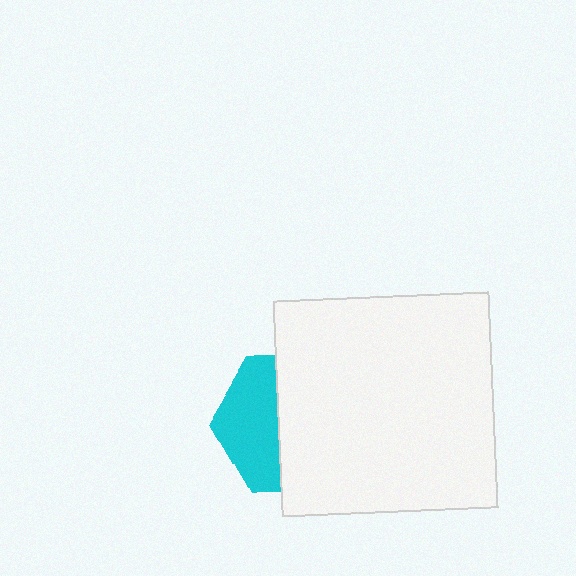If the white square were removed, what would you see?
You would see the complete cyan hexagon.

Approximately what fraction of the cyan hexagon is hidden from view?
Roughly 59% of the cyan hexagon is hidden behind the white square.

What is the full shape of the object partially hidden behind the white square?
The partially hidden object is a cyan hexagon.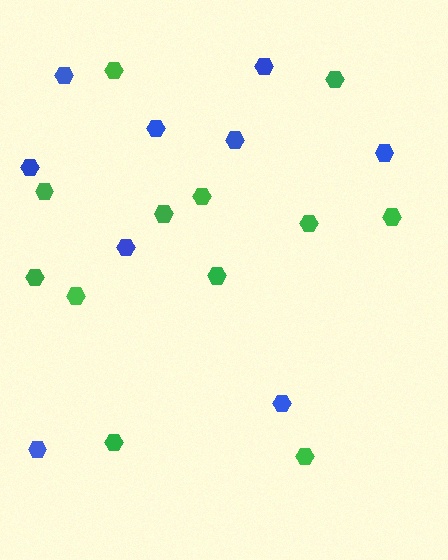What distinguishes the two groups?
There are 2 groups: one group of green hexagons (12) and one group of blue hexagons (9).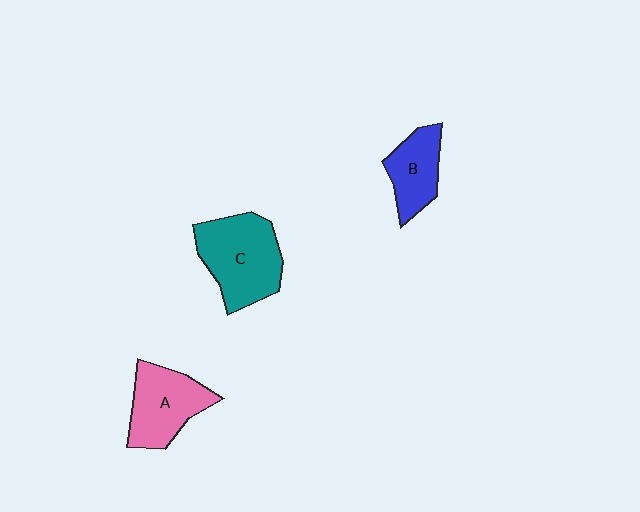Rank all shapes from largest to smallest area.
From largest to smallest: C (teal), A (pink), B (blue).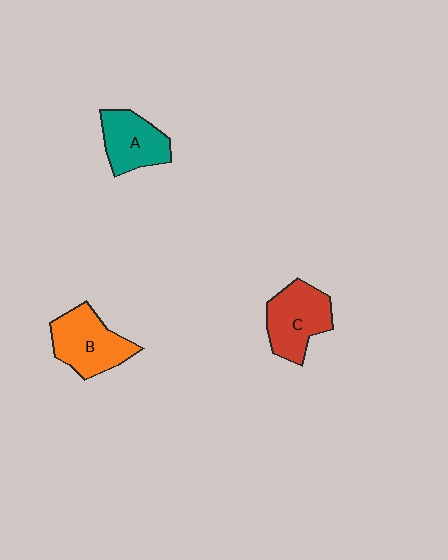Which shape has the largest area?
Shape B (orange).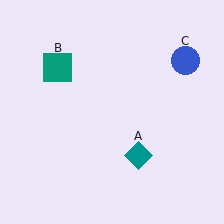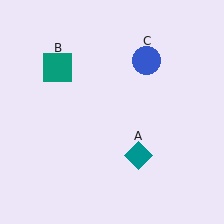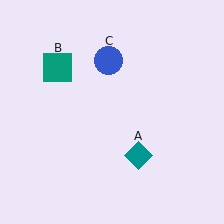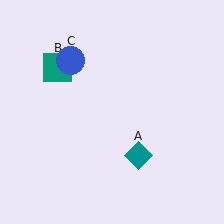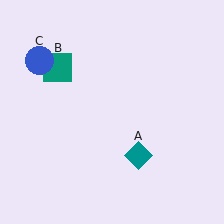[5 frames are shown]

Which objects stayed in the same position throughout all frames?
Teal diamond (object A) and teal square (object B) remained stationary.